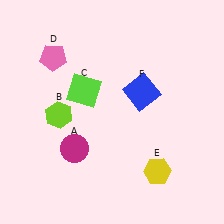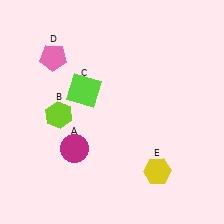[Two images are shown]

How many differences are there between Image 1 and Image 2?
There is 1 difference between the two images.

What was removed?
The blue square (F) was removed in Image 2.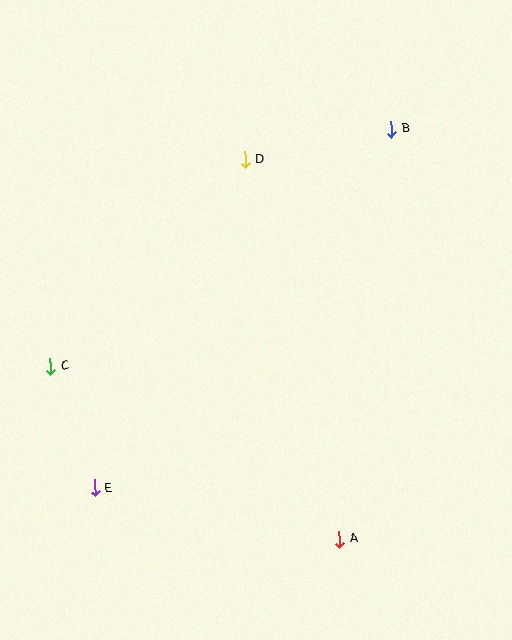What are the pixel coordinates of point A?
Point A is at (339, 539).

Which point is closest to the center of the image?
Point D at (245, 160) is closest to the center.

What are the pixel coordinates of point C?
Point C is at (50, 366).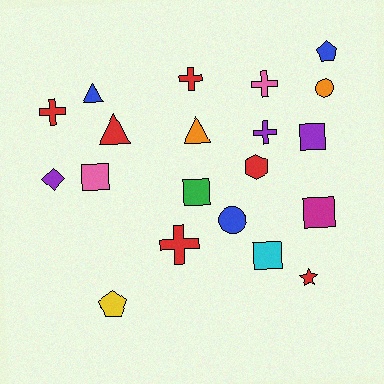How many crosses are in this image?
There are 5 crosses.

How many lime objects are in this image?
There are no lime objects.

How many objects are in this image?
There are 20 objects.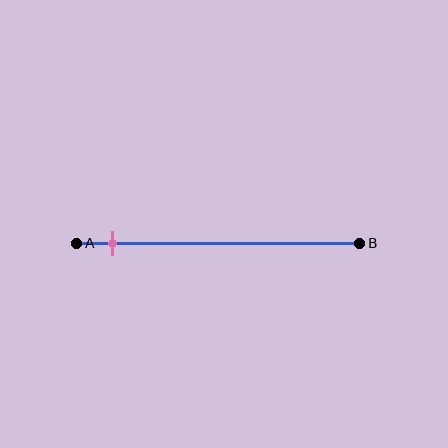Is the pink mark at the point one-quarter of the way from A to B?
No, the mark is at about 15% from A, not at the 25% one-quarter point.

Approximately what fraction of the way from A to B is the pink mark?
The pink mark is approximately 15% of the way from A to B.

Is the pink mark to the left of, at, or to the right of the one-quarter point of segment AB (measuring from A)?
The pink mark is to the left of the one-quarter point of segment AB.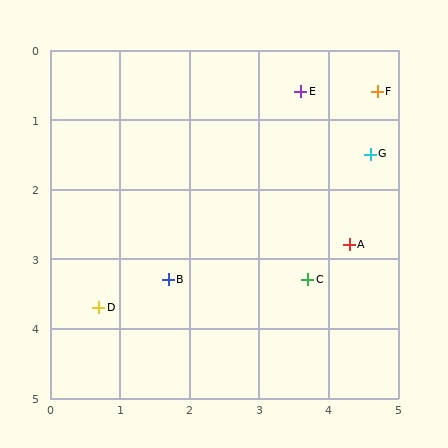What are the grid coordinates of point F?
Point F is at approximately (4.7, 0.6).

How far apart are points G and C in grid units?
Points G and C are about 2.0 grid units apart.